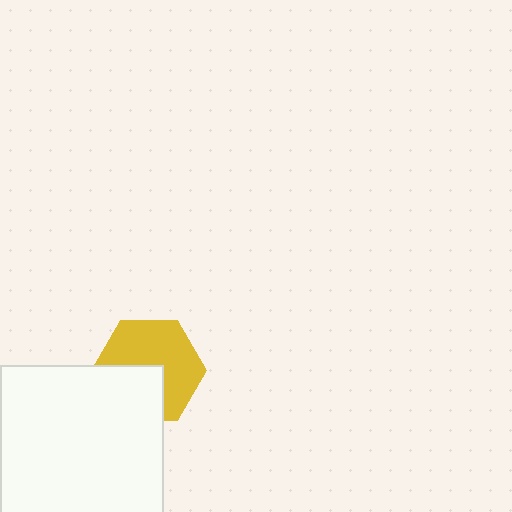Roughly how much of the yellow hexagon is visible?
About half of it is visible (roughly 63%).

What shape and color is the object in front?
The object in front is a white square.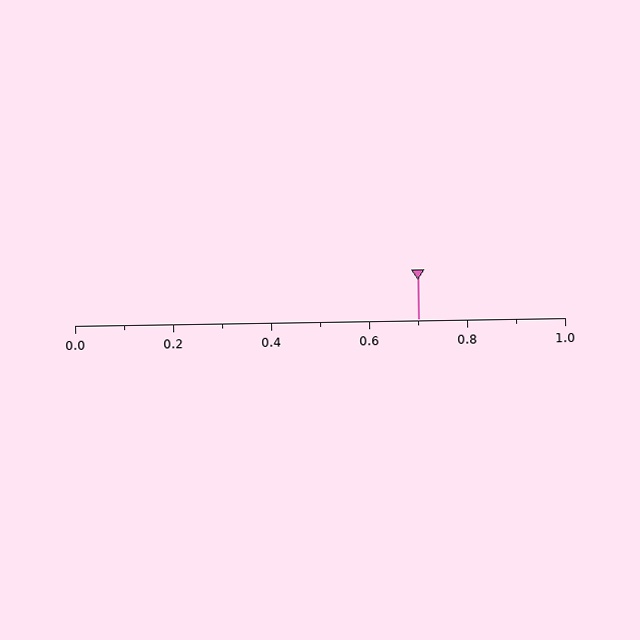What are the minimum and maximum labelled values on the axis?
The axis runs from 0.0 to 1.0.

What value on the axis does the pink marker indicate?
The marker indicates approximately 0.7.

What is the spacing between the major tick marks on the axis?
The major ticks are spaced 0.2 apart.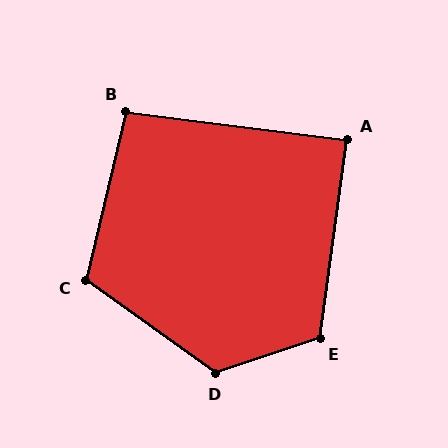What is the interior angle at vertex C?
Approximately 112 degrees (obtuse).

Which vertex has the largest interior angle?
D, at approximately 126 degrees.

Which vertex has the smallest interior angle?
A, at approximately 89 degrees.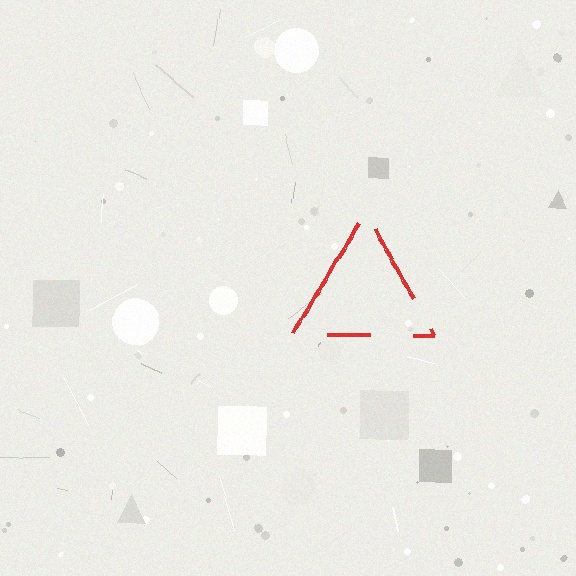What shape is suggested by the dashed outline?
The dashed outline suggests a triangle.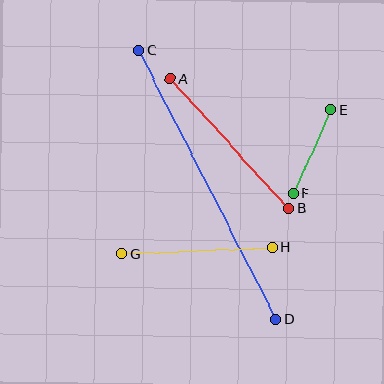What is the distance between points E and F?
The distance is approximately 92 pixels.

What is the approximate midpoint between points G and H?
The midpoint is at approximately (197, 250) pixels.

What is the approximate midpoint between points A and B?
The midpoint is at approximately (230, 143) pixels.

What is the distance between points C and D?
The distance is approximately 302 pixels.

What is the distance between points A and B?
The distance is approximately 176 pixels.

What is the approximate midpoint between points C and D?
The midpoint is at approximately (207, 185) pixels.